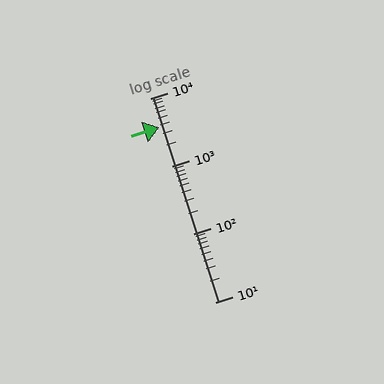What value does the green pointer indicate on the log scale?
The pointer indicates approximately 3700.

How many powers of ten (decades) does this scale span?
The scale spans 3 decades, from 10 to 10000.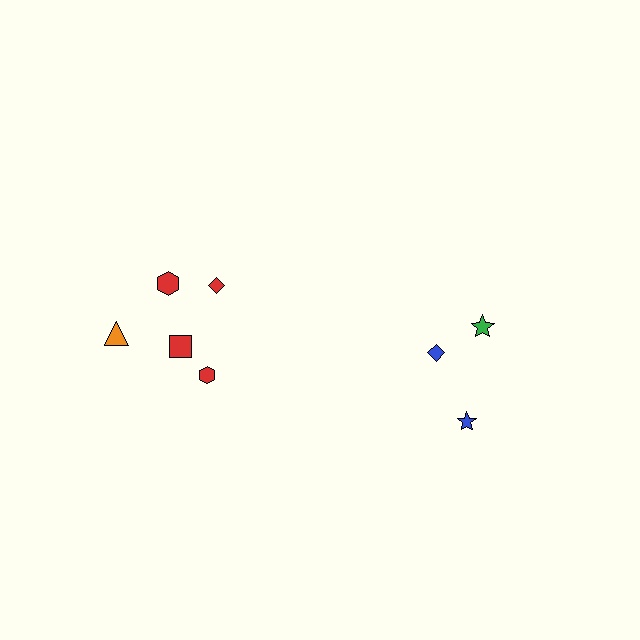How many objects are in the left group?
There are 5 objects.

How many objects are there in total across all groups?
There are 8 objects.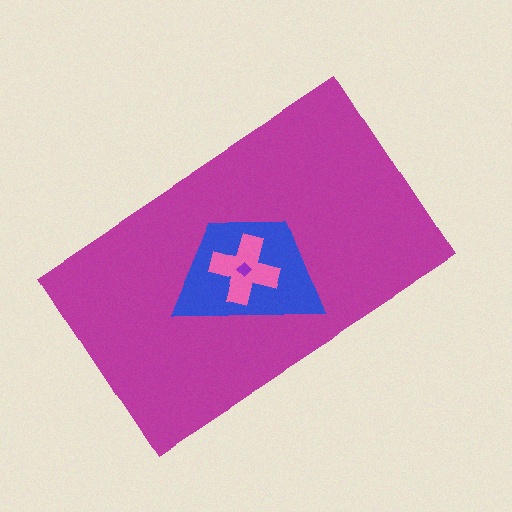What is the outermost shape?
The magenta rectangle.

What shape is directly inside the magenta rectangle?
The blue trapezoid.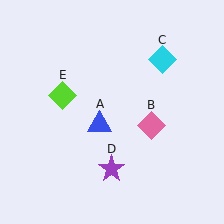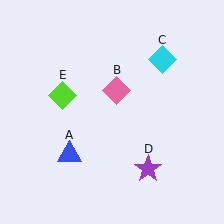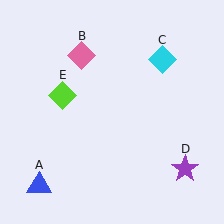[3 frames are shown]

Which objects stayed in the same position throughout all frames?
Cyan diamond (object C) and lime diamond (object E) remained stationary.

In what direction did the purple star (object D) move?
The purple star (object D) moved right.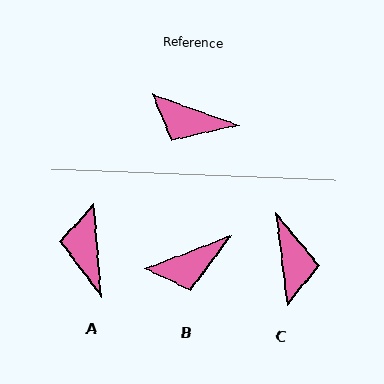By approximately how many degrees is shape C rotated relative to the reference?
Approximately 117 degrees counter-clockwise.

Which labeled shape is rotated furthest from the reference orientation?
C, about 117 degrees away.